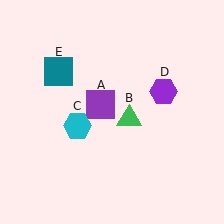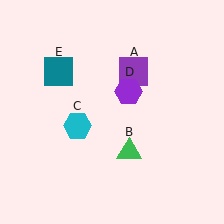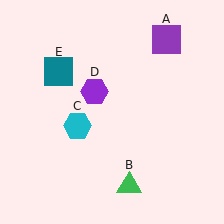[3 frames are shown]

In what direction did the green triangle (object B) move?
The green triangle (object B) moved down.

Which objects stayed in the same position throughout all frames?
Cyan hexagon (object C) and teal square (object E) remained stationary.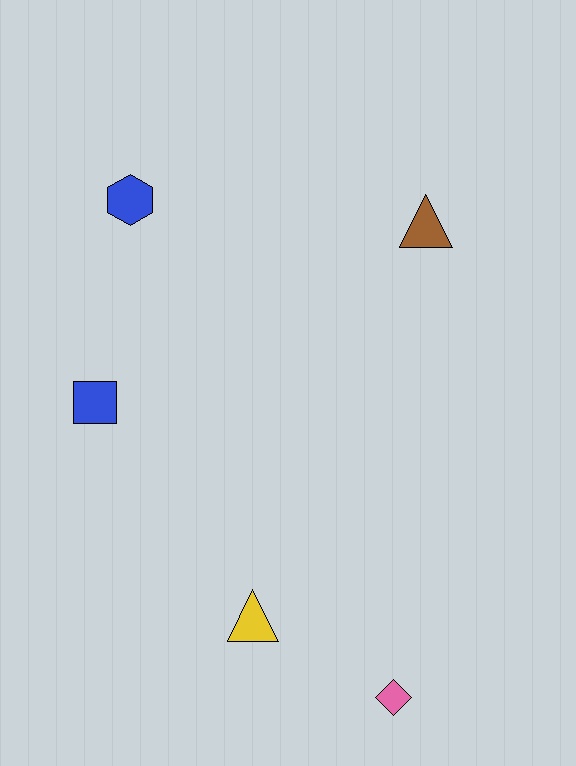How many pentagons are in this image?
There are no pentagons.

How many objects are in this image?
There are 5 objects.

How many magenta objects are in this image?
There are no magenta objects.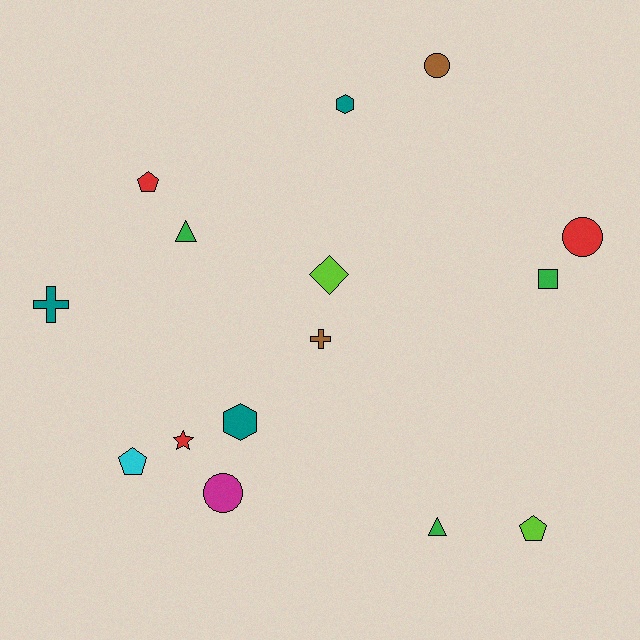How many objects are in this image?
There are 15 objects.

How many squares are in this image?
There is 1 square.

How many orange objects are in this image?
There are no orange objects.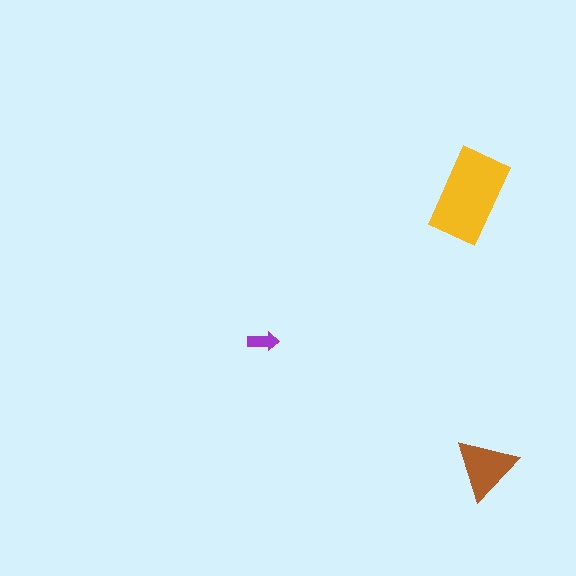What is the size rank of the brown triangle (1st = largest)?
2nd.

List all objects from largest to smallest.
The yellow rectangle, the brown triangle, the purple arrow.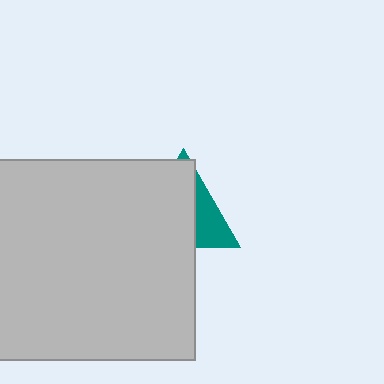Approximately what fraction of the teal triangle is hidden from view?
Roughly 68% of the teal triangle is hidden behind the light gray square.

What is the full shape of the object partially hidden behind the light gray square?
The partially hidden object is a teal triangle.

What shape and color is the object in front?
The object in front is a light gray square.